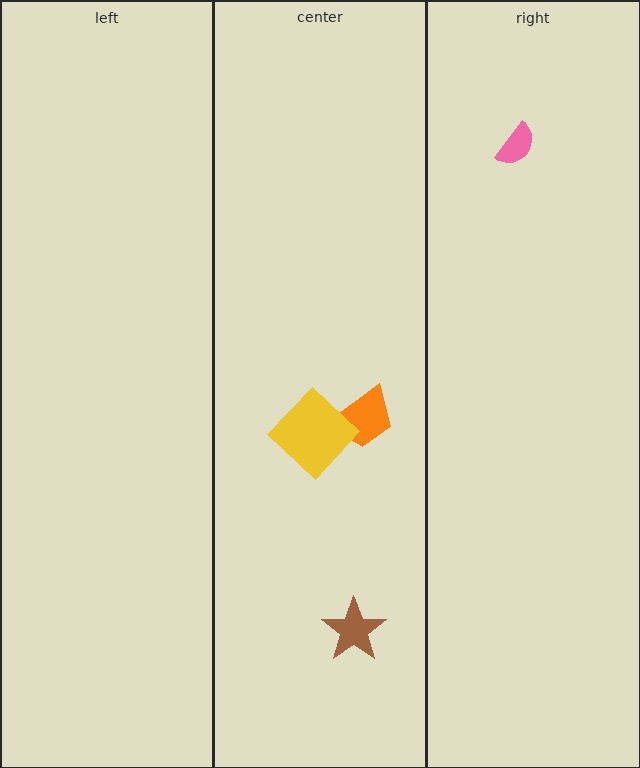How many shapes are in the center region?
3.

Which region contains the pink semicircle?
The right region.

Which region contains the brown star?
The center region.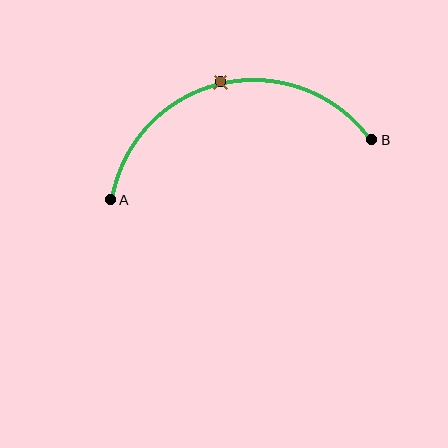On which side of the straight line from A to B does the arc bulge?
The arc bulges above the straight line connecting A and B.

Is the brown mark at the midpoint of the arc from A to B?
Yes. The brown mark lies on the arc at equal arc-length from both A and B — it is the arc midpoint.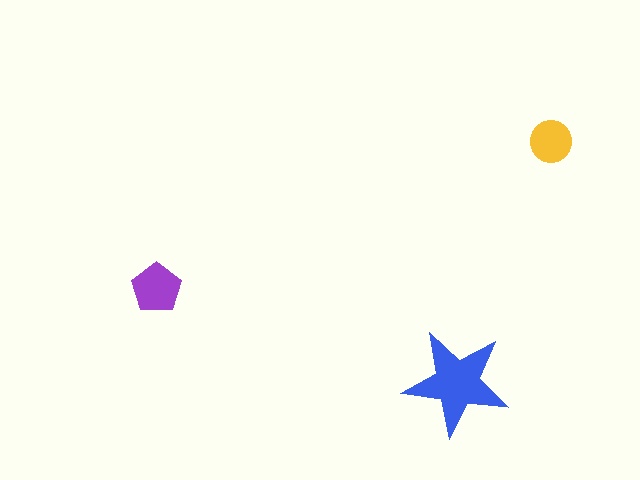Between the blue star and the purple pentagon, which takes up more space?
The blue star.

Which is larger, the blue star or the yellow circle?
The blue star.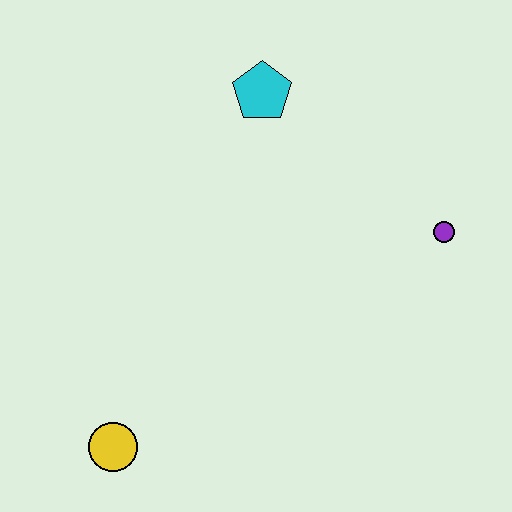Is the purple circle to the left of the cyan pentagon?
No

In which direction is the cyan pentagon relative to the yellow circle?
The cyan pentagon is above the yellow circle.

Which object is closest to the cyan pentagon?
The purple circle is closest to the cyan pentagon.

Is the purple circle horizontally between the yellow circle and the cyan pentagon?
No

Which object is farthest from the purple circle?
The yellow circle is farthest from the purple circle.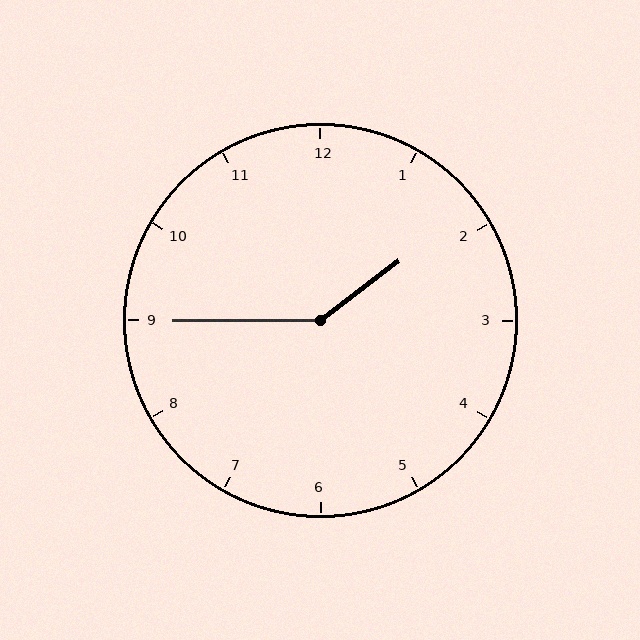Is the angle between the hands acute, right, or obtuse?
It is obtuse.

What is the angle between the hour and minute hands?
Approximately 142 degrees.